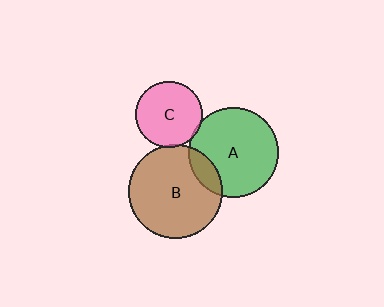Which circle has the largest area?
Circle B (brown).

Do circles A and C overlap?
Yes.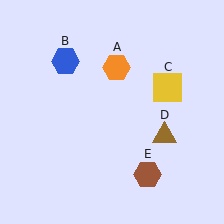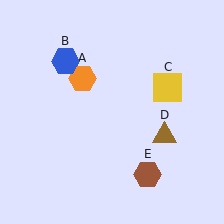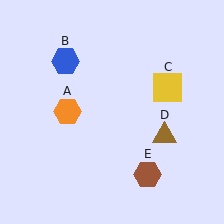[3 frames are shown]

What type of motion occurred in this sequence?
The orange hexagon (object A) rotated counterclockwise around the center of the scene.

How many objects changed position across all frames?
1 object changed position: orange hexagon (object A).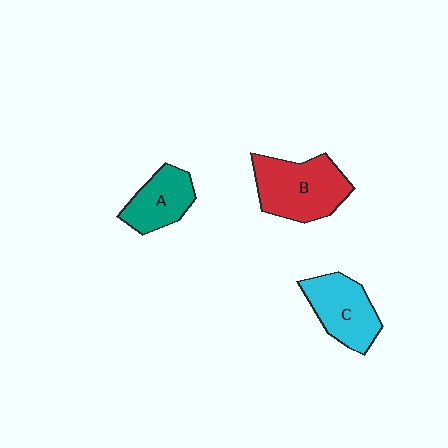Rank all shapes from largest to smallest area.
From largest to smallest: B (red), C (cyan), A (teal).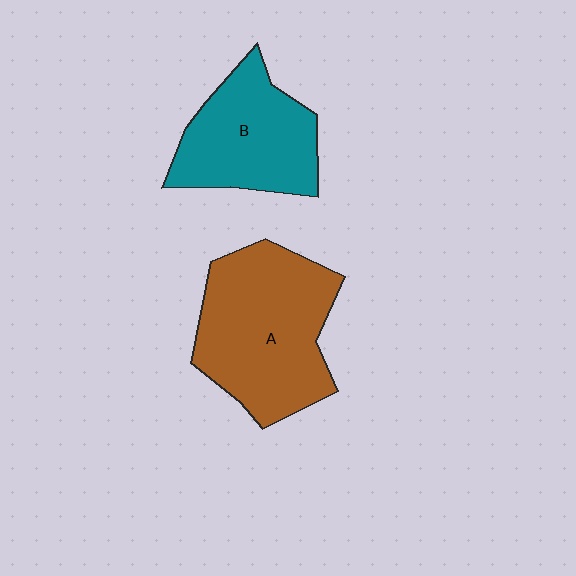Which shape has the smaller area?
Shape B (teal).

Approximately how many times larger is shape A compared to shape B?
Approximately 1.4 times.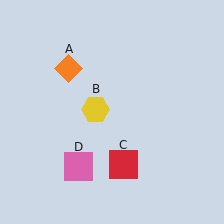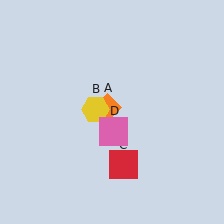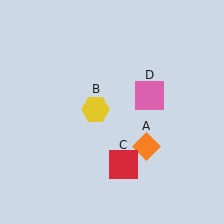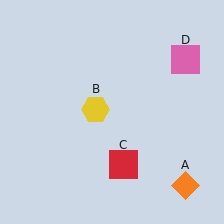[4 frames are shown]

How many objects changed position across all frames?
2 objects changed position: orange diamond (object A), pink square (object D).